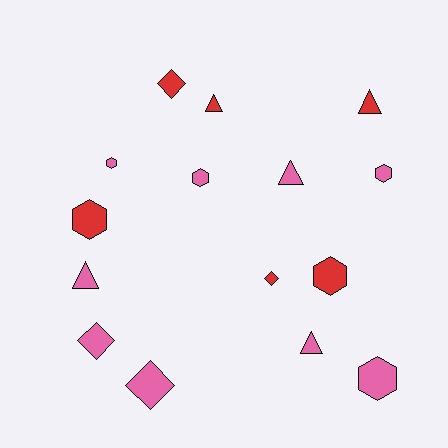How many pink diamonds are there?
There are 2 pink diamonds.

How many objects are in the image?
There are 15 objects.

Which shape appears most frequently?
Hexagon, with 6 objects.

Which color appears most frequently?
Pink, with 9 objects.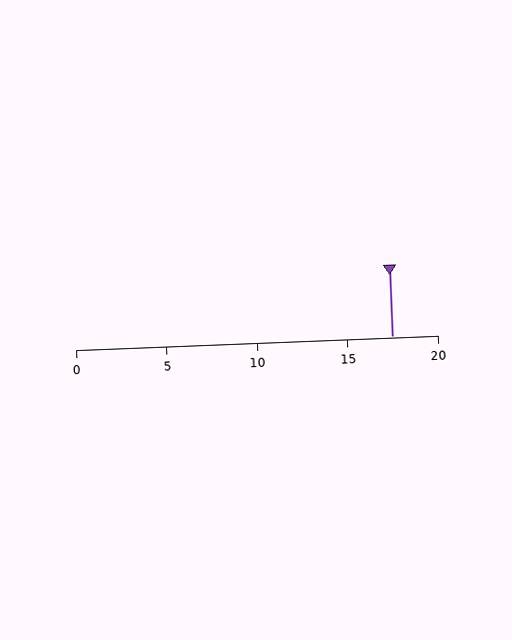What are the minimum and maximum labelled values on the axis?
The axis runs from 0 to 20.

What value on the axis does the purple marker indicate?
The marker indicates approximately 17.5.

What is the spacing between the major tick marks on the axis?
The major ticks are spaced 5 apart.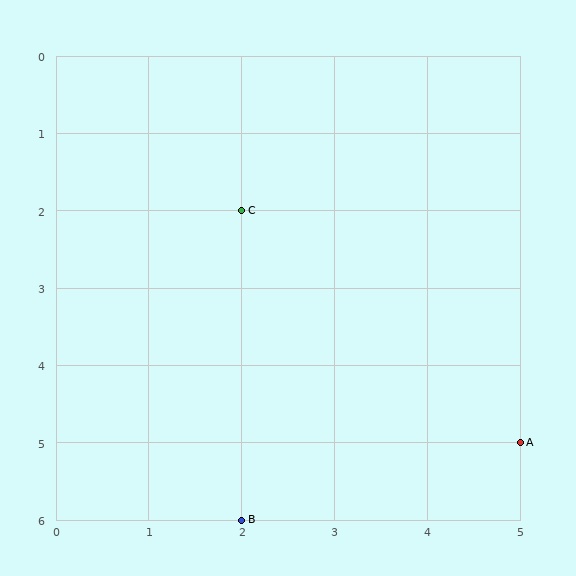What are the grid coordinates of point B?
Point B is at grid coordinates (2, 6).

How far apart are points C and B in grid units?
Points C and B are 4 rows apart.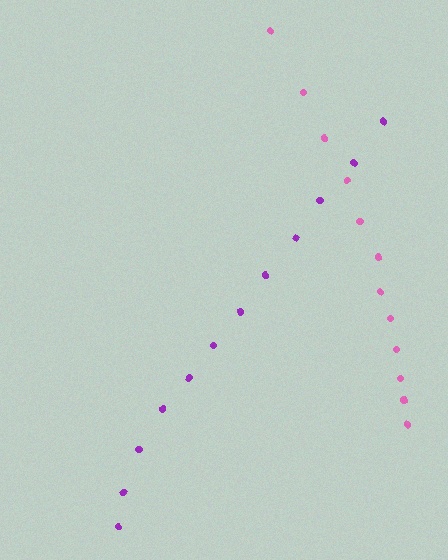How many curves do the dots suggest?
There are 2 distinct paths.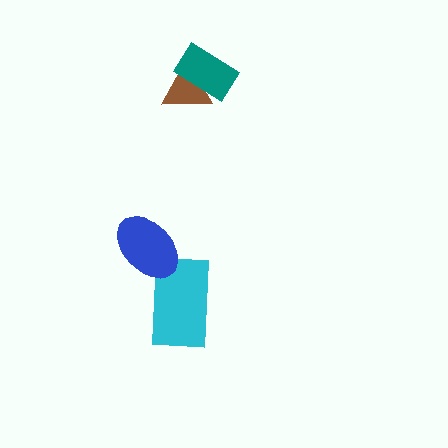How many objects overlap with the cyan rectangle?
1 object overlaps with the cyan rectangle.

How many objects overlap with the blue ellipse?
1 object overlaps with the blue ellipse.